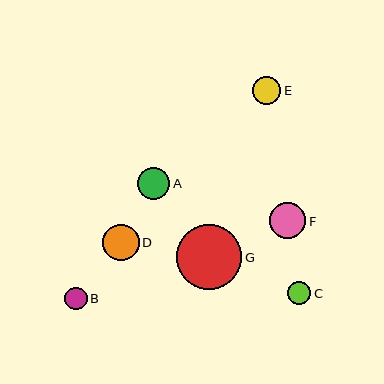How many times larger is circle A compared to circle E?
Circle A is approximately 1.2 times the size of circle E.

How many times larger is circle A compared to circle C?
Circle A is approximately 1.4 times the size of circle C.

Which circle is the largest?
Circle G is the largest with a size of approximately 65 pixels.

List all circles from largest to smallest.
From largest to smallest: G, F, D, A, E, C, B.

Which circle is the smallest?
Circle B is the smallest with a size of approximately 22 pixels.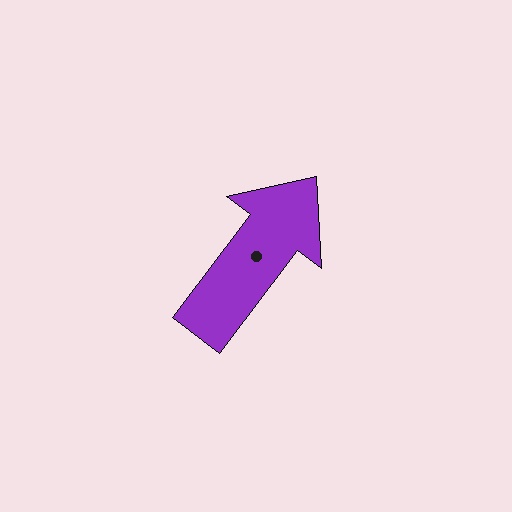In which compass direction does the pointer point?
Northeast.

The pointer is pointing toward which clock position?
Roughly 1 o'clock.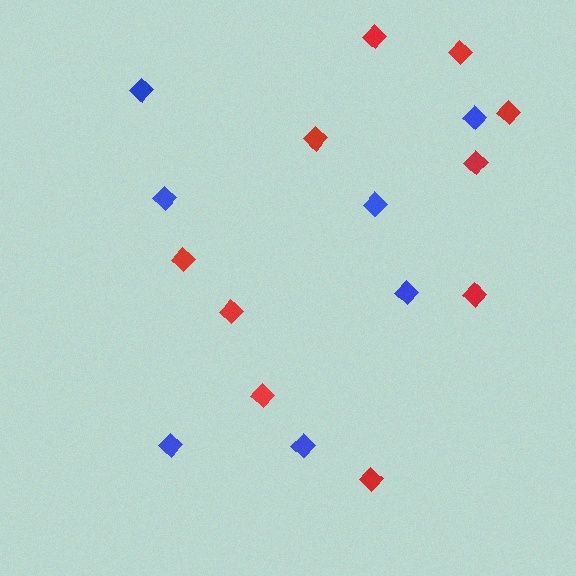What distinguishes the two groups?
There are 2 groups: one group of blue diamonds (7) and one group of red diamonds (10).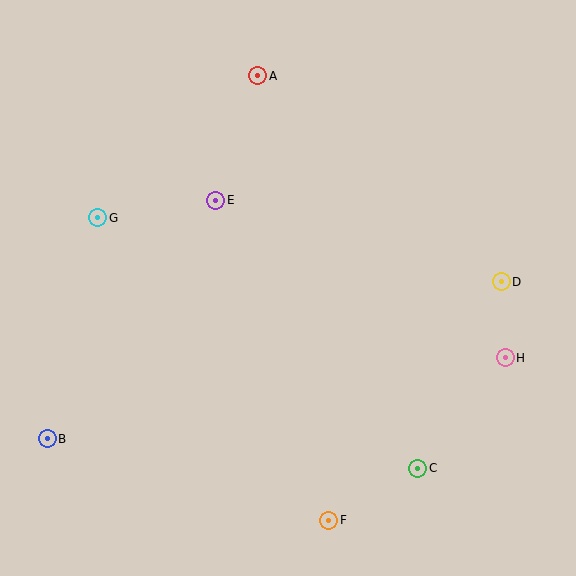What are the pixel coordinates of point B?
Point B is at (47, 439).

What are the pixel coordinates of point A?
Point A is at (258, 76).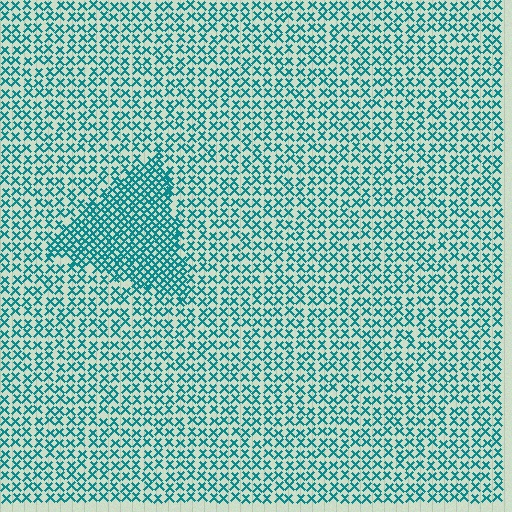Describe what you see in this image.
The image contains small teal elements arranged at two different densities. A triangle-shaped region is visible where the elements are more densely packed than the surrounding area.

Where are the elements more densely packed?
The elements are more densely packed inside the triangle boundary.